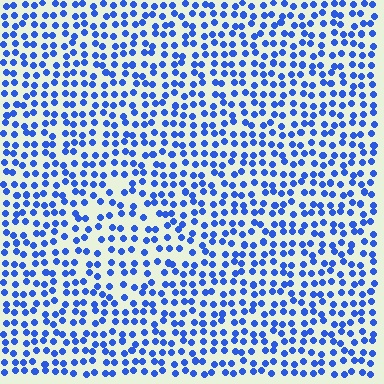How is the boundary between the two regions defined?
The boundary is defined by a change in element density (approximately 1.4x ratio). All elements are the same color, size, and shape.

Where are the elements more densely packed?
The elements are more densely packed outside the diamond boundary.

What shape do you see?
I see a diamond.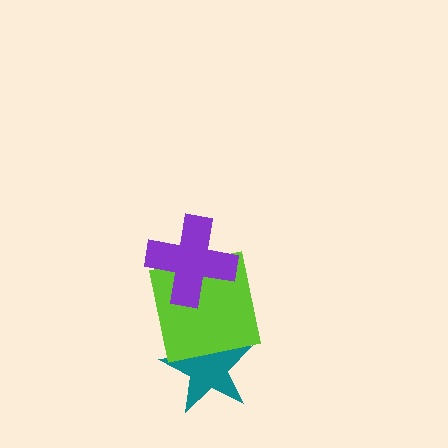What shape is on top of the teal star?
The lime square is on top of the teal star.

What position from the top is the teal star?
The teal star is 3rd from the top.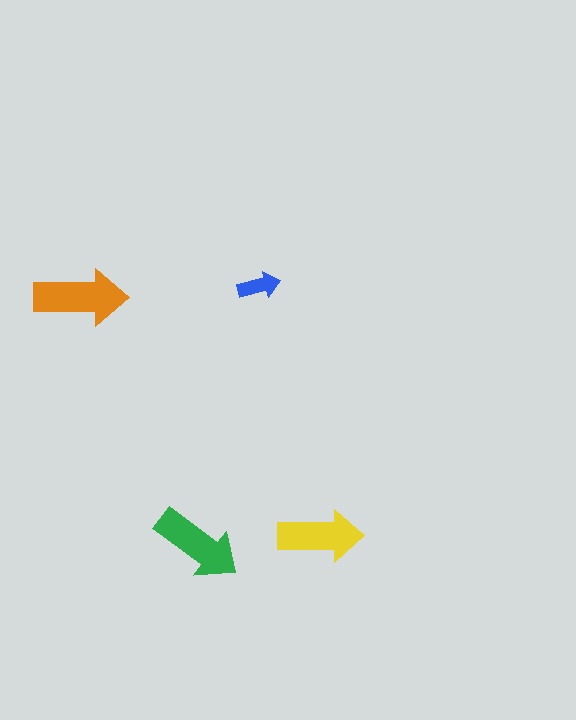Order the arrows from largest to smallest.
the orange one, the green one, the yellow one, the blue one.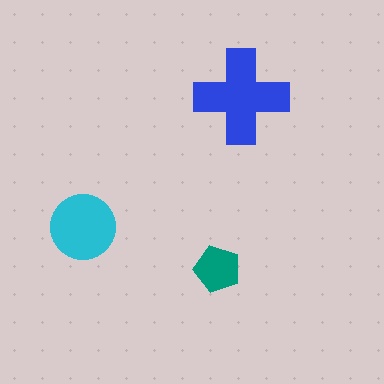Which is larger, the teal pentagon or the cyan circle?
The cyan circle.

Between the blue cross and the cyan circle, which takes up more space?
The blue cross.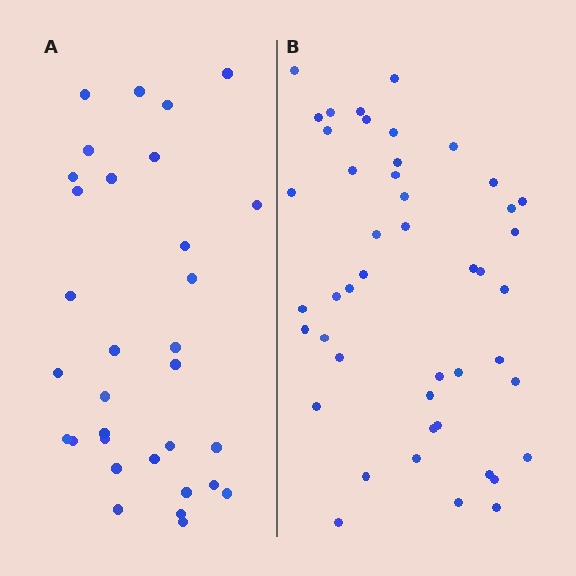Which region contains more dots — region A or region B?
Region B (the right region) has more dots.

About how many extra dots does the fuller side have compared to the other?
Region B has approximately 15 more dots than region A.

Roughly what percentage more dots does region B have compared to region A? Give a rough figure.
About 45% more.